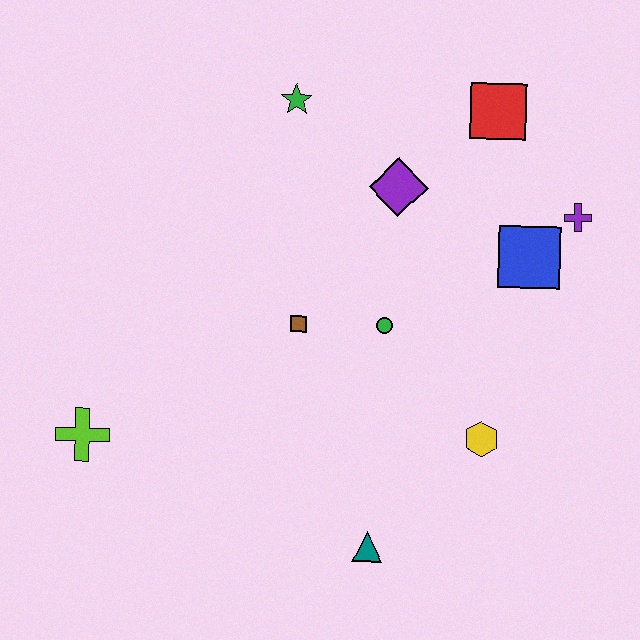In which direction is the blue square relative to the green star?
The blue square is to the right of the green star.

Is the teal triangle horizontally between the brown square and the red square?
Yes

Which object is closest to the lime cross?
The brown square is closest to the lime cross.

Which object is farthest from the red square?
The lime cross is farthest from the red square.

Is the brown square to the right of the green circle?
No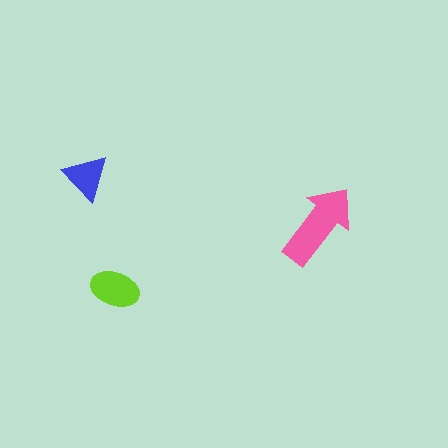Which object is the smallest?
The blue triangle.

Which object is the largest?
The pink arrow.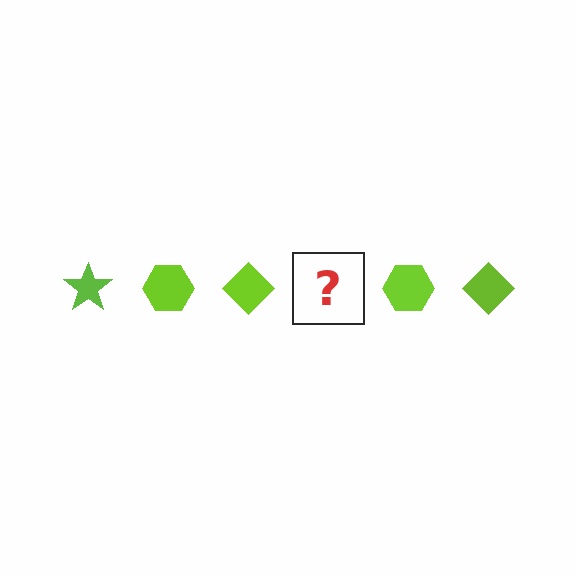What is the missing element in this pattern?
The missing element is a lime star.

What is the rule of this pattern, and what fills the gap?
The rule is that the pattern cycles through star, hexagon, diamond shapes in lime. The gap should be filled with a lime star.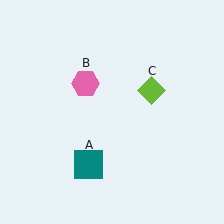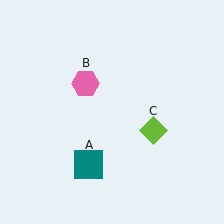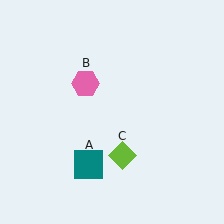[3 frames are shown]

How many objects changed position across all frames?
1 object changed position: lime diamond (object C).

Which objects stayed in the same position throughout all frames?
Teal square (object A) and pink hexagon (object B) remained stationary.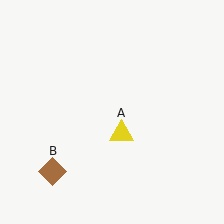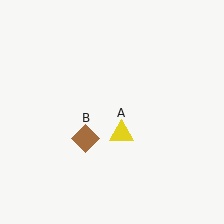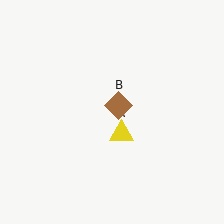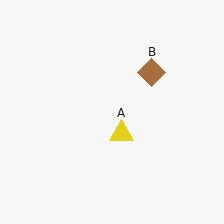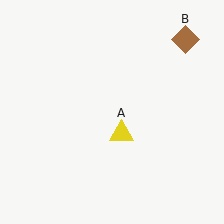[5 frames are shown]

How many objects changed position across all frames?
1 object changed position: brown diamond (object B).